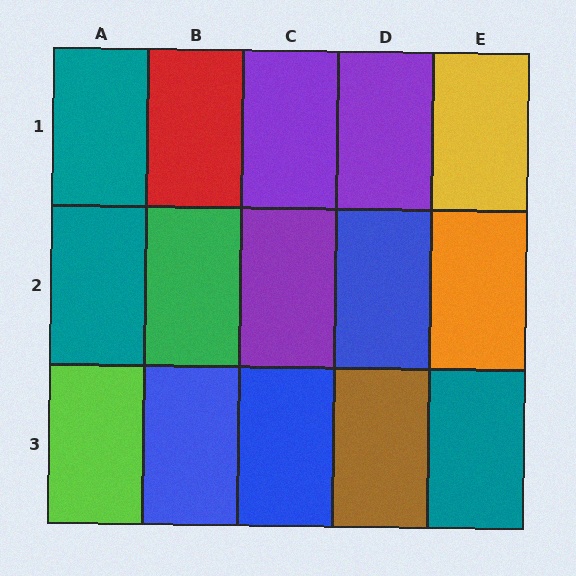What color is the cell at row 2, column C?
Purple.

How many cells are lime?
1 cell is lime.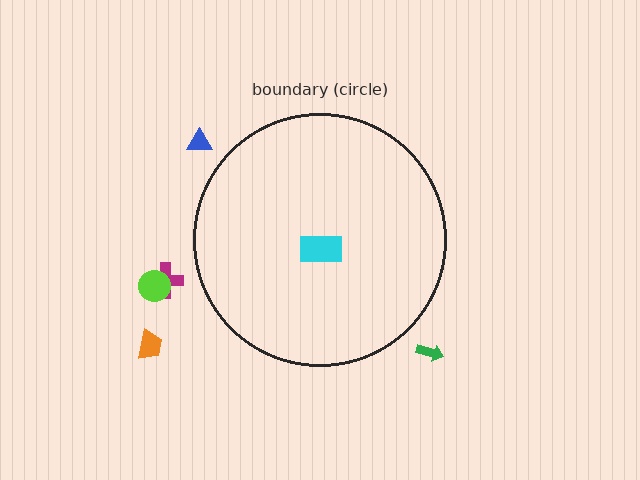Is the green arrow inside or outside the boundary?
Outside.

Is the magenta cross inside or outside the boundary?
Outside.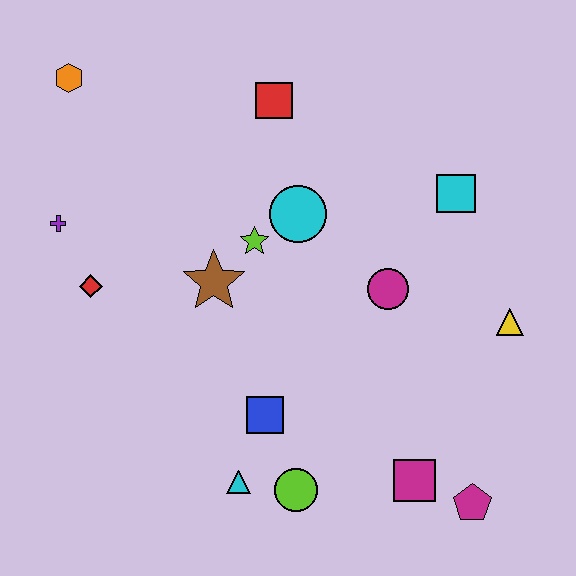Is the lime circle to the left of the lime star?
No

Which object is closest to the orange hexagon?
The purple cross is closest to the orange hexagon.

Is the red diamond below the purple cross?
Yes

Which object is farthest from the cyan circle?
The magenta pentagon is farthest from the cyan circle.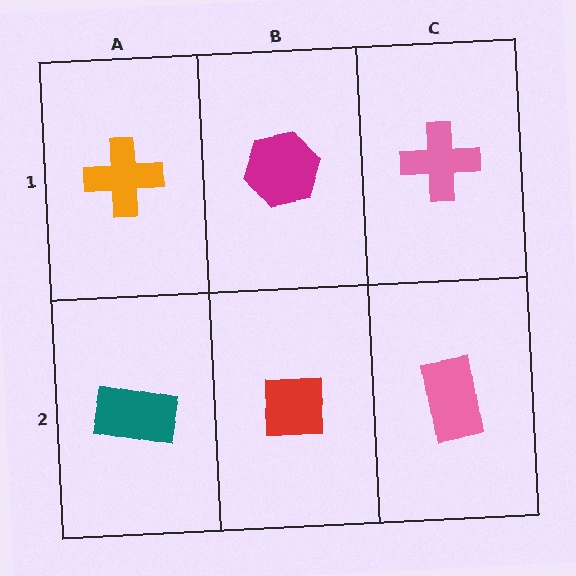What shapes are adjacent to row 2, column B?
A magenta hexagon (row 1, column B), a teal rectangle (row 2, column A), a pink rectangle (row 2, column C).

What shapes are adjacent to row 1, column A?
A teal rectangle (row 2, column A), a magenta hexagon (row 1, column B).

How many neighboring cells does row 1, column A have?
2.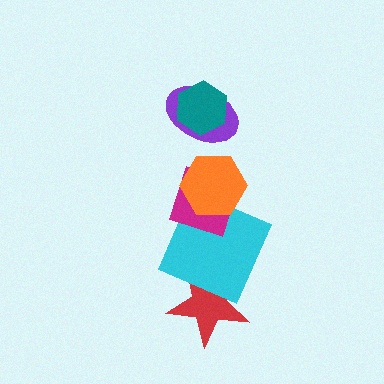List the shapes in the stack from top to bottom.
From top to bottom: the teal hexagon, the purple ellipse, the orange hexagon, the magenta diamond, the cyan square, the red star.